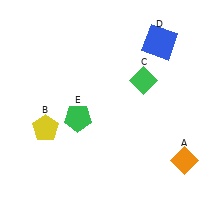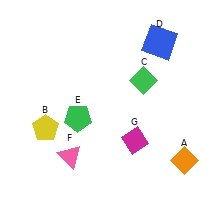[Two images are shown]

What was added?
A pink triangle (F), a magenta diamond (G) were added in Image 2.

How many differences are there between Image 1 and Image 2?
There are 2 differences between the two images.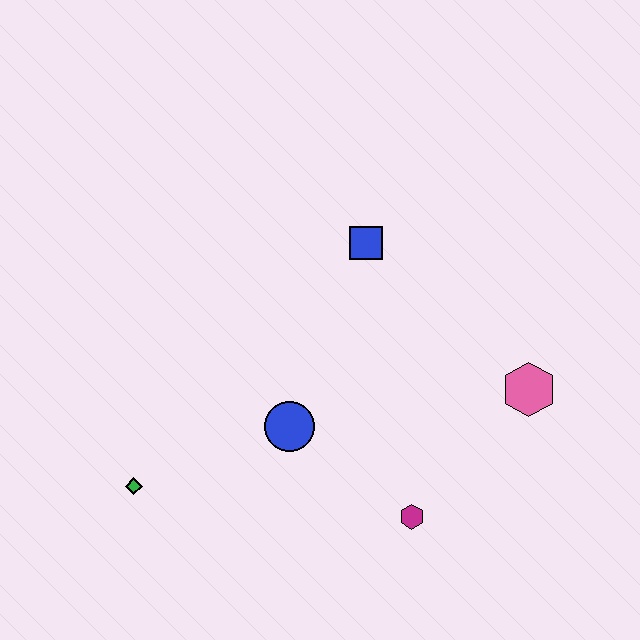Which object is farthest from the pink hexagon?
The green diamond is farthest from the pink hexagon.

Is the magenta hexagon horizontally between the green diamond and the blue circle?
No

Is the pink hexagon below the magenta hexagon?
No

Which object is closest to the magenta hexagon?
The blue circle is closest to the magenta hexagon.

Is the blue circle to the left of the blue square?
Yes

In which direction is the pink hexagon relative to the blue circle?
The pink hexagon is to the right of the blue circle.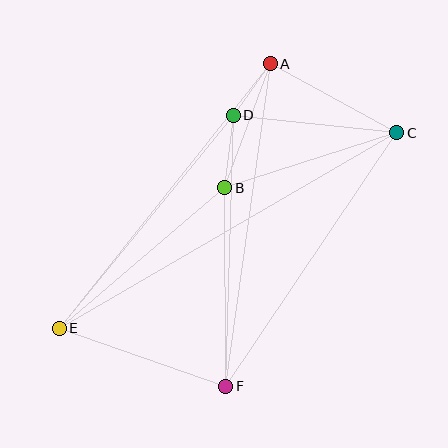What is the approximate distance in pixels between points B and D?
The distance between B and D is approximately 73 pixels.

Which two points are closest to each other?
Points A and D are closest to each other.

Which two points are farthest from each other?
Points C and E are farthest from each other.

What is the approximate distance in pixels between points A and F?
The distance between A and F is approximately 326 pixels.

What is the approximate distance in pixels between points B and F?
The distance between B and F is approximately 199 pixels.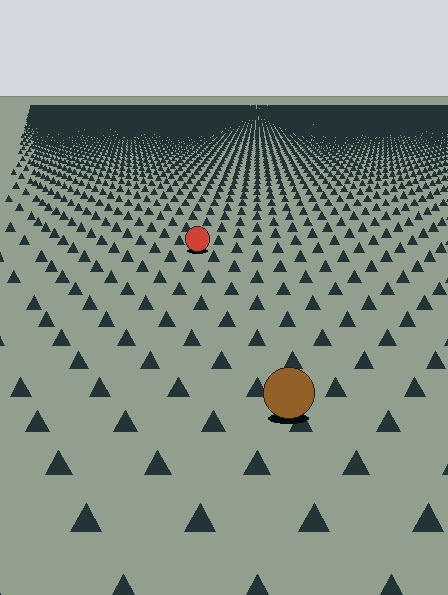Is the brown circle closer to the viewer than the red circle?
Yes. The brown circle is closer — you can tell from the texture gradient: the ground texture is coarser near it.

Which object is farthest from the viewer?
The red circle is farthest from the viewer. It appears smaller and the ground texture around it is denser.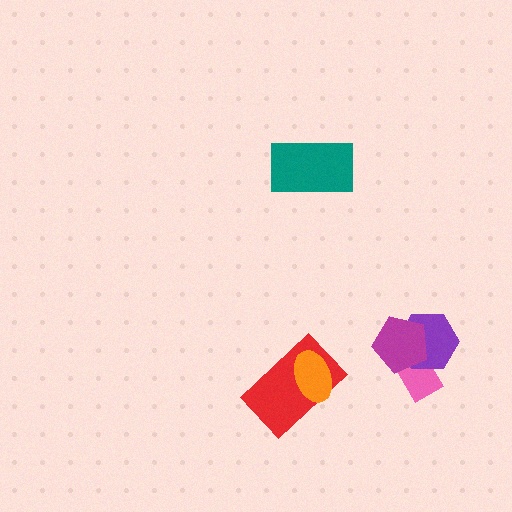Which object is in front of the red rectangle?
The orange ellipse is in front of the red rectangle.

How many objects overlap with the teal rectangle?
0 objects overlap with the teal rectangle.